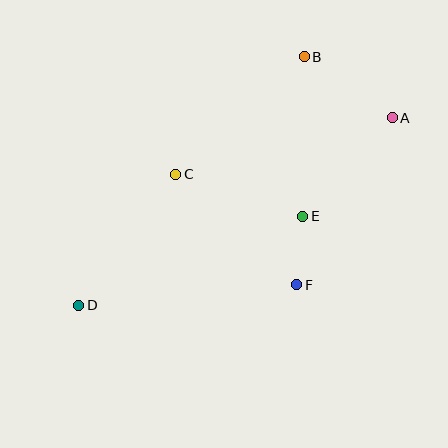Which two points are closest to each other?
Points E and F are closest to each other.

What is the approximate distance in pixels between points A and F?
The distance between A and F is approximately 192 pixels.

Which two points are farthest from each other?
Points A and D are farthest from each other.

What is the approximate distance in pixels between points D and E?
The distance between D and E is approximately 241 pixels.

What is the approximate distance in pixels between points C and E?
The distance between C and E is approximately 134 pixels.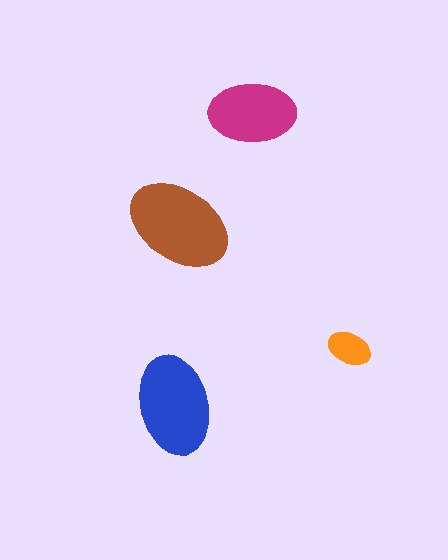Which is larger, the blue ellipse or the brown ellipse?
The brown one.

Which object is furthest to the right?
The orange ellipse is rightmost.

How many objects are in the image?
There are 4 objects in the image.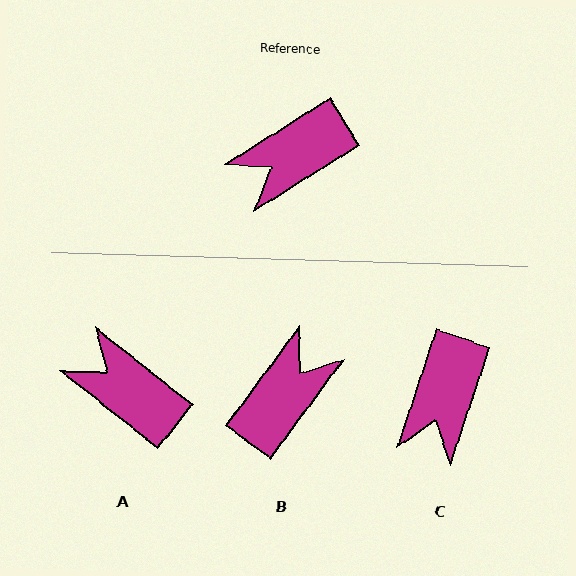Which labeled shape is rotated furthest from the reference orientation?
B, about 159 degrees away.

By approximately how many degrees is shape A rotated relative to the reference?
Approximately 71 degrees clockwise.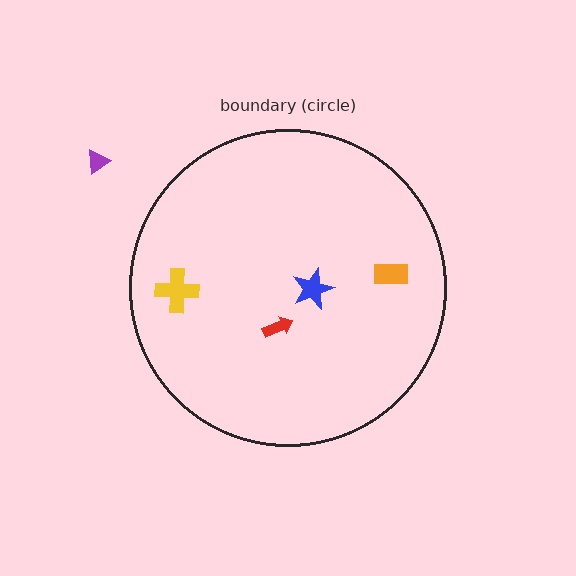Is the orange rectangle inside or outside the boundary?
Inside.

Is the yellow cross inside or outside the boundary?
Inside.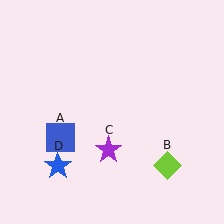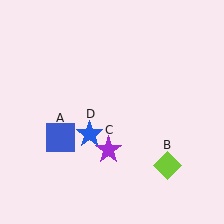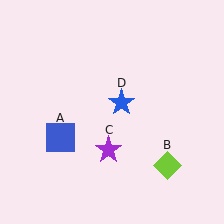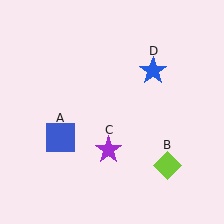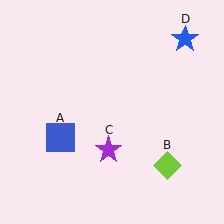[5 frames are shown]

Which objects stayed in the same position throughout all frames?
Blue square (object A) and lime diamond (object B) and purple star (object C) remained stationary.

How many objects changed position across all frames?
1 object changed position: blue star (object D).